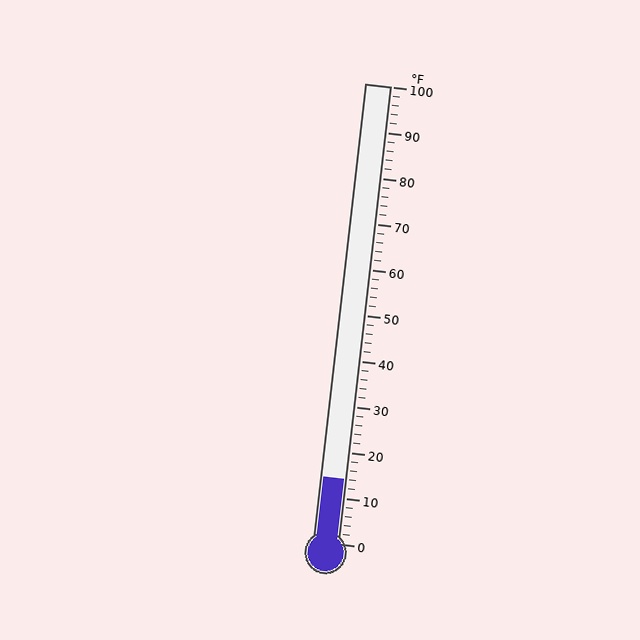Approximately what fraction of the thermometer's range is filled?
The thermometer is filled to approximately 15% of its range.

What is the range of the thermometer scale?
The thermometer scale ranges from 0°F to 100°F.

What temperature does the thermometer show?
The thermometer shows approximately 14°F.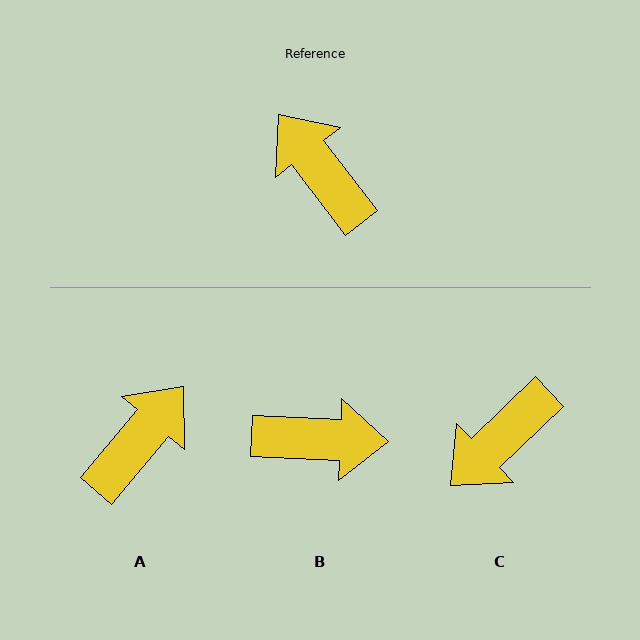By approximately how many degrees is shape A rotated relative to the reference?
Approximately 77 degrees clockwise.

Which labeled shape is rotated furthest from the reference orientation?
B, about 130 degrees away.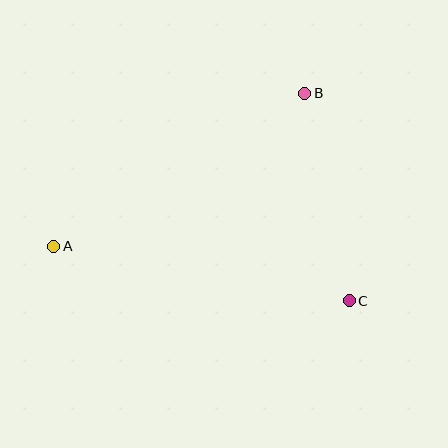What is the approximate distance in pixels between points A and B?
The distance between A and B is approximately 294 pixels.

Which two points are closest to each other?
Points B and C are closest to each other.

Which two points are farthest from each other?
Points A and C are farthest from each other.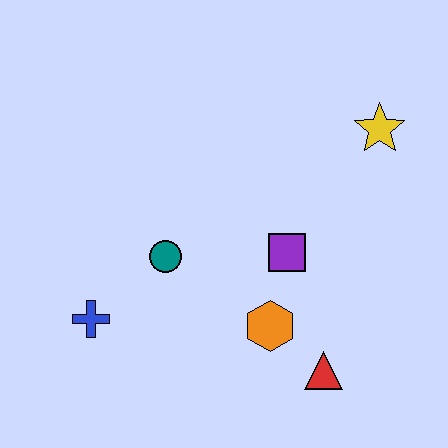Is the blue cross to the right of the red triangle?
No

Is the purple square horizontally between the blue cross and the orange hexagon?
No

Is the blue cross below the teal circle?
Yes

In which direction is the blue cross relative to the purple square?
The blue cross is to the left of the purple square.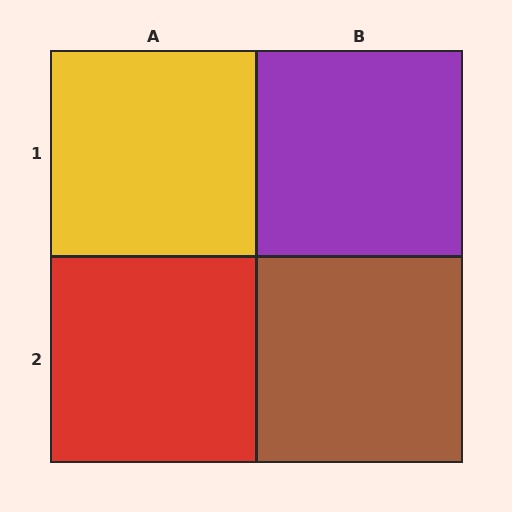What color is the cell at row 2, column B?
Brown.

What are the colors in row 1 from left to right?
Yellow, purple.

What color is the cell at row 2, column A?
Red.